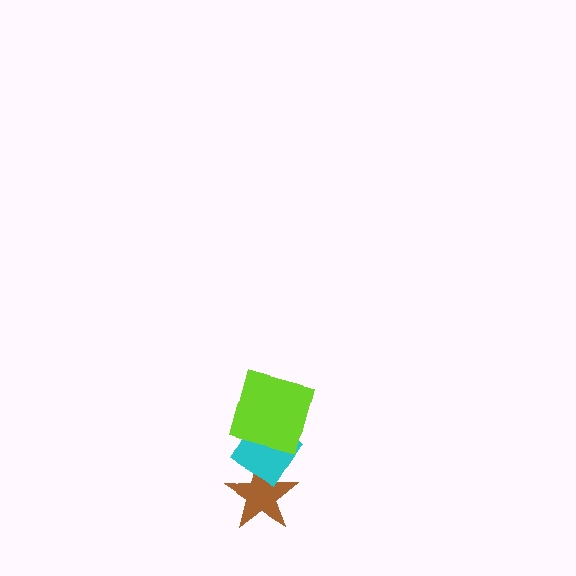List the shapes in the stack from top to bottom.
From top to bottom: the lime square, the cyan diamond, the brown star.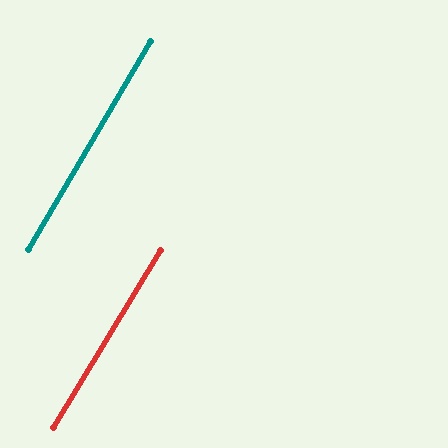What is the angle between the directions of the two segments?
Approximately 1 degree.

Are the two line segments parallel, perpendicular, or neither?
Parallel — their directions differ by only 0.7°.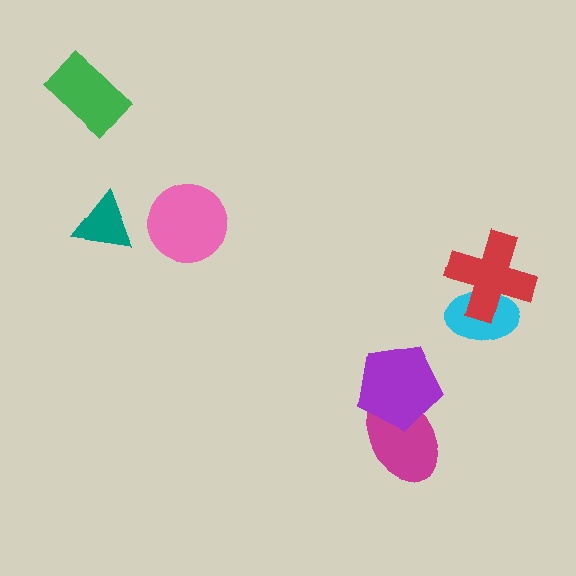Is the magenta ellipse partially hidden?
Yes, it is partially covered by another shape.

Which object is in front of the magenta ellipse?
The purple pentagon is in front of the magenta ellipse.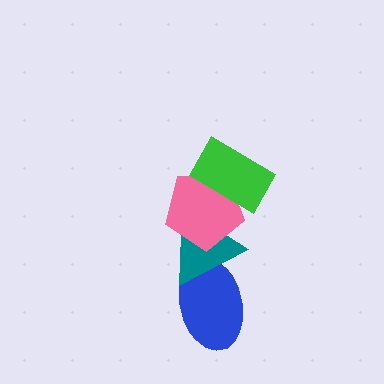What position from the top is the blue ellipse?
The blue ellipse is 4th from the top.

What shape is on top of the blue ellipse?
The teal triangle is on top of the blue ellipse.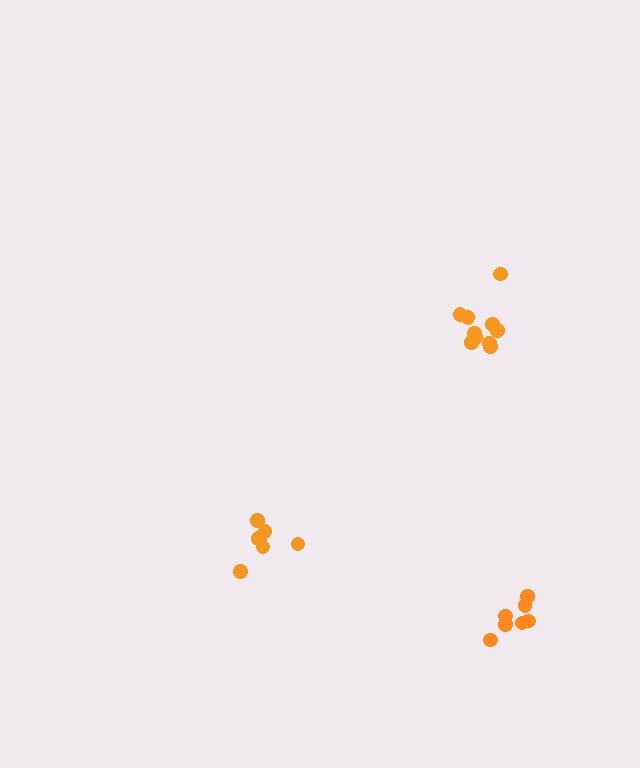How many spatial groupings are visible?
There are 3 spatial groupings.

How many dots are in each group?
Group 1: 7 dots, Group 2: 7 dots, Group 3: 10 dots (24 total).